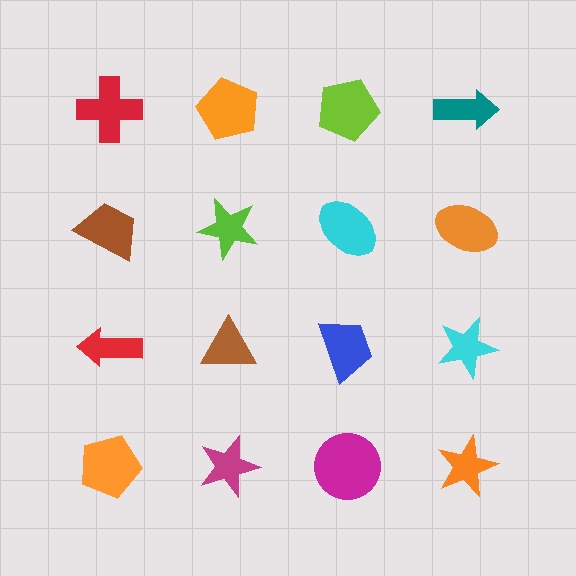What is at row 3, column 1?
A red arrow.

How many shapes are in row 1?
4 shapes.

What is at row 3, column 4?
A cyan star.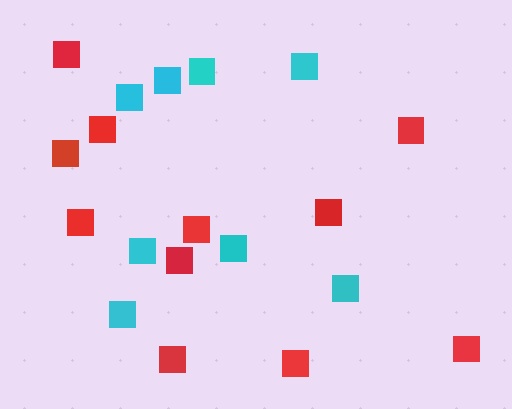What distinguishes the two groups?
There are 2 groups: one group of red squares (11) and one group of cyan squares (8).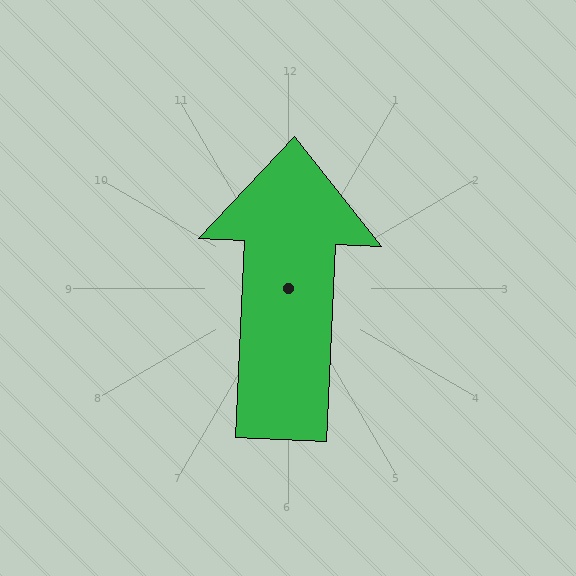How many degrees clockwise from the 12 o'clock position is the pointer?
Approximately 2 degrees.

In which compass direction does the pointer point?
North.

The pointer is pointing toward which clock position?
Roughly 12 o'clock.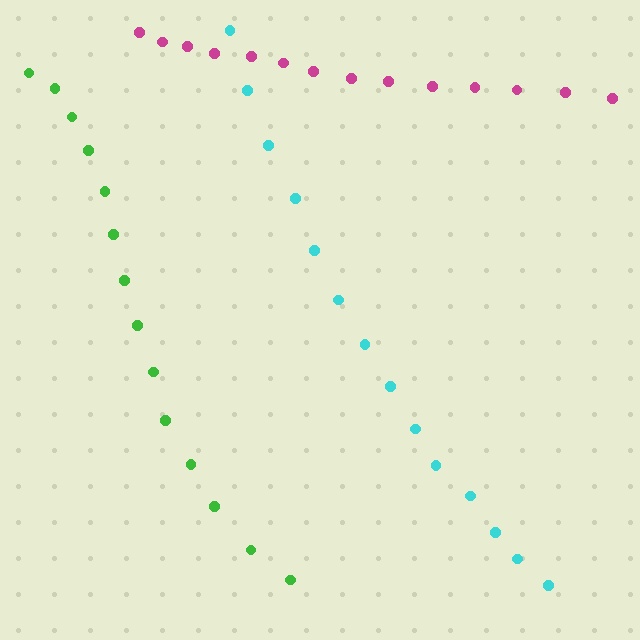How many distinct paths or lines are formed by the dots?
There are 3 distinct paths.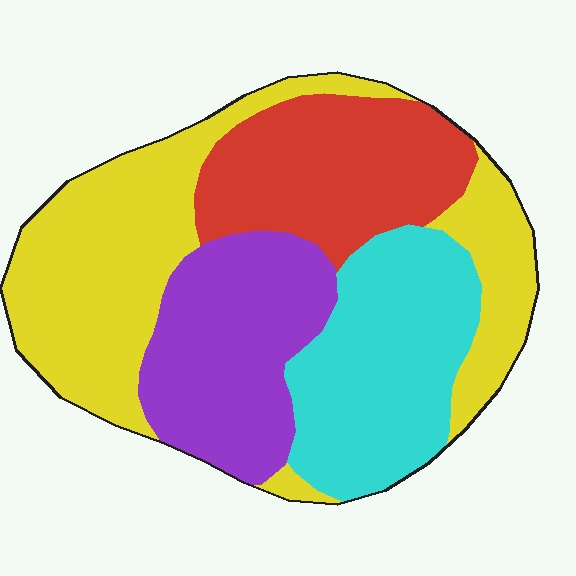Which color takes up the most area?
Yellow, at roughly 35%.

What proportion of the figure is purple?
Purple takes up about one fifth (1/5) of the figure.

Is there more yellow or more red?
Yellow.